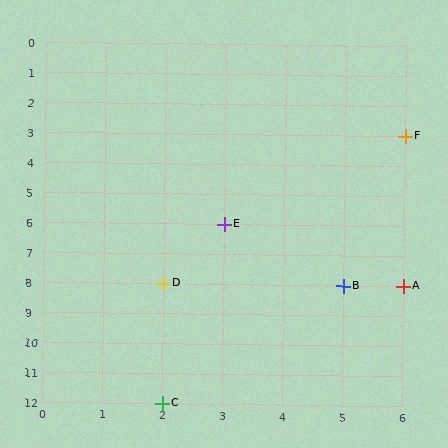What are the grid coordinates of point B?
Point B is at grid coordinates (5, 8).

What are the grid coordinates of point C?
Point C is at grid coordinates (2, 12).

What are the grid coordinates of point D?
Point D is at grid coordinates (2, 8).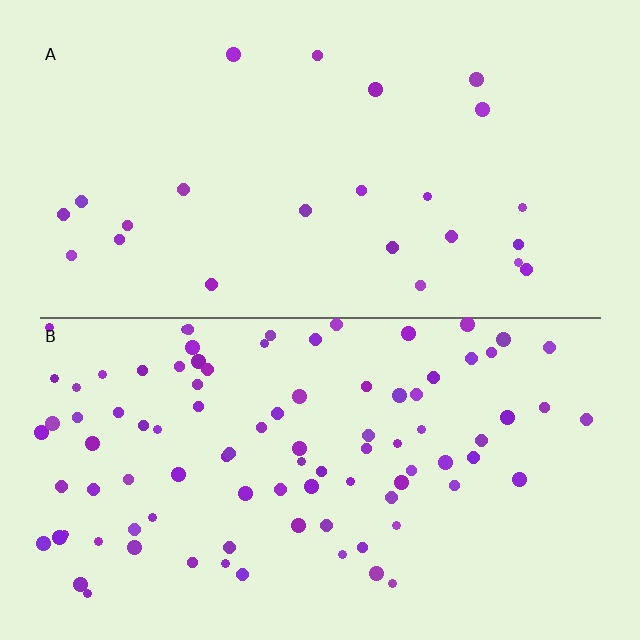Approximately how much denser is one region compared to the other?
Approximately 3.8× — region B over region A.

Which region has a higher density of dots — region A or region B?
B (the bottom).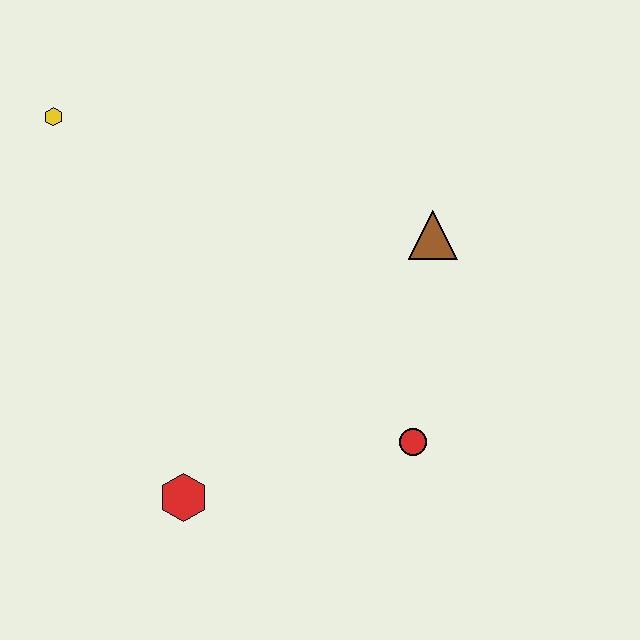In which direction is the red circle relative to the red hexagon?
The red circle is to the right of the red hexagon.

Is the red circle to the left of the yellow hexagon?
No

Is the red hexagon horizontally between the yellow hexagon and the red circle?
Yes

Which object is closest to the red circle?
The brown triangle is closest to the red circle.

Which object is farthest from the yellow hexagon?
The red circle is farthest from the yellow hexagon.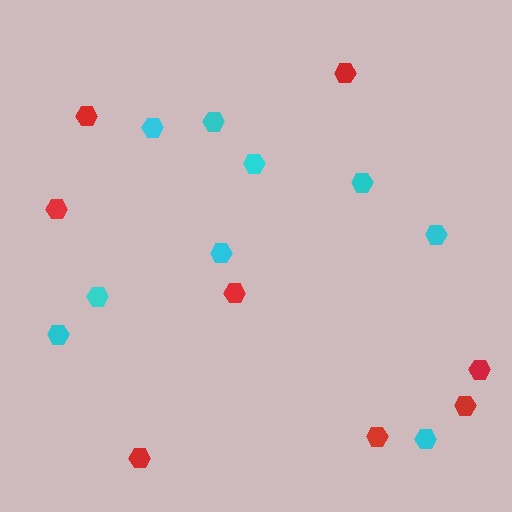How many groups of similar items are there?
There are 2 groups: one group of cyan hexagons (9) and one group of red hexagons (8).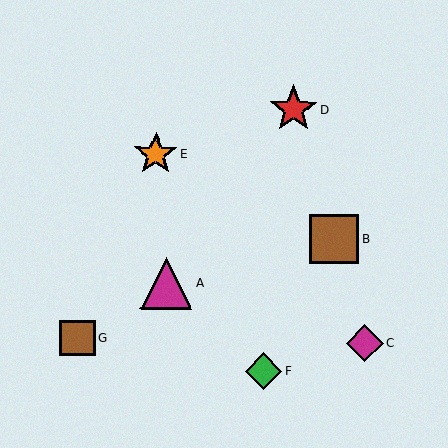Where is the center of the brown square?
The center of the brown square is at (78, 338).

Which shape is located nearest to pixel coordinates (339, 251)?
The brown square (labeled B) at (334, 239) is nearest to that location.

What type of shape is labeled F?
Shape F is a green diamond.